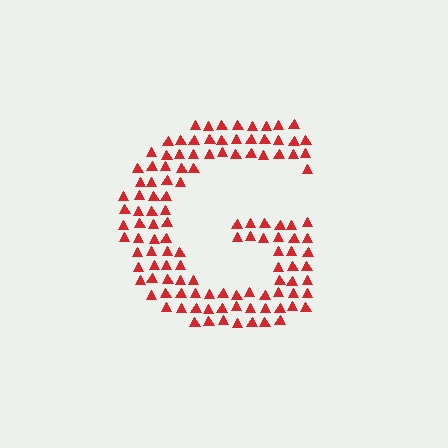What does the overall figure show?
The overall figure shows the letter G.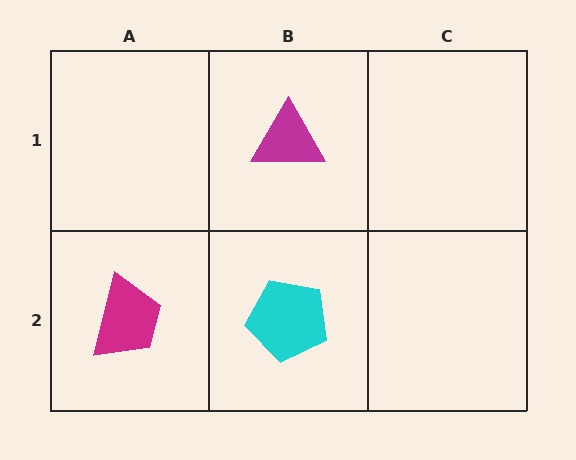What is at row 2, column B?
A cyan pentagon.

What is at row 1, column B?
A magenta triangle.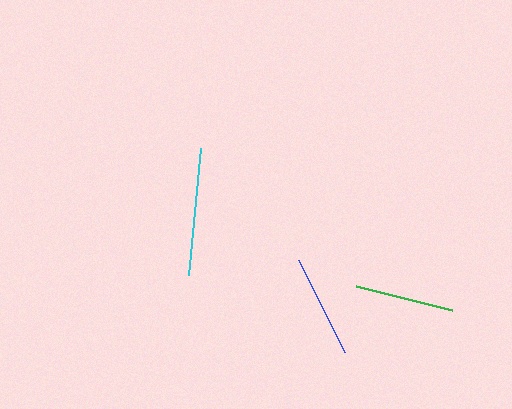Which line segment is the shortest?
The green line is the shortest at approximately 99 pixels.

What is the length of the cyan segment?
The cyan segment is approximately 127 pixels long.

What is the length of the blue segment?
The blue segment is approximately 104 pixels long.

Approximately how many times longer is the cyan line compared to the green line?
The cyan line is approximately 1.3 times the length of the green line.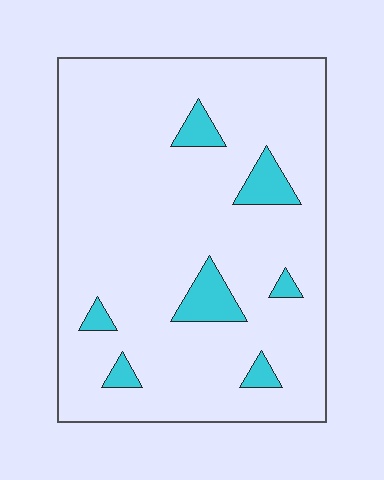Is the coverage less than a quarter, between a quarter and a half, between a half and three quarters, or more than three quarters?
Less than a quarter.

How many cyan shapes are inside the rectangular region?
7.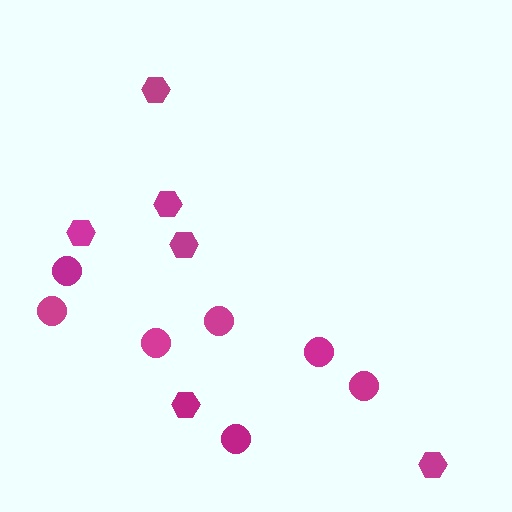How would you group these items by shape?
There are 2 groups: one group of circles (7) and one group of hexagons (6).